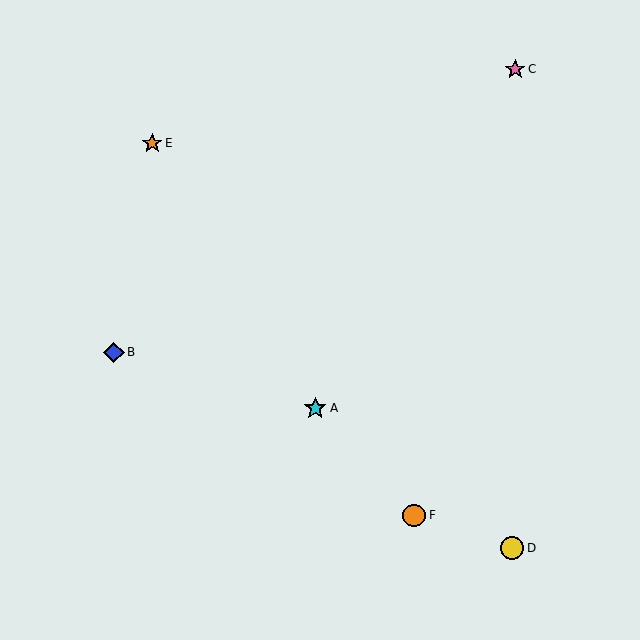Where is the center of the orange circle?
The center of the orange circle is at (414, 515).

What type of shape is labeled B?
Shape B is a blue diamond.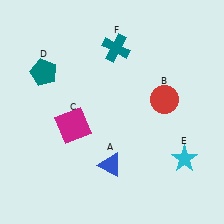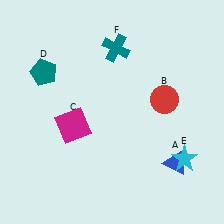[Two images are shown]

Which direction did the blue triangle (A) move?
The blue triangle (A) moved right.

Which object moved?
The blue triangle (A) moved right.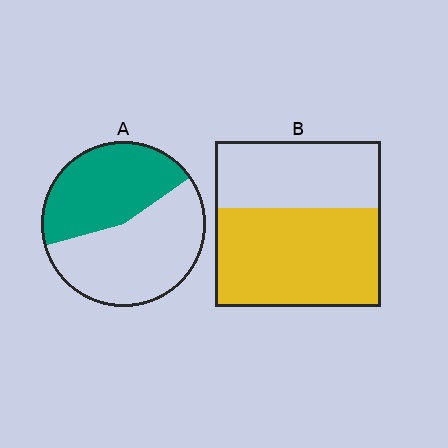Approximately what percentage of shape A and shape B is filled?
A is approximately 45% and B is approximately 60%.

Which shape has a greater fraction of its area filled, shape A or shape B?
Shape B.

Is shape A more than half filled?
No.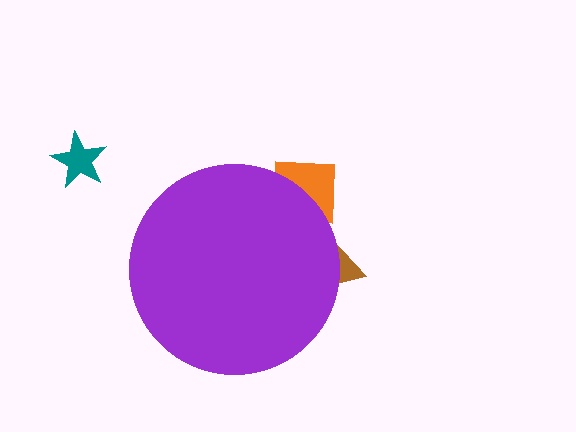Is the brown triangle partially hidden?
Yes, the brown triangle is partially hidden behind the purple circle.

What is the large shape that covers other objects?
A purple circle.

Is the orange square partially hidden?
Yes, the orange square is partially hidden behind the purple circle.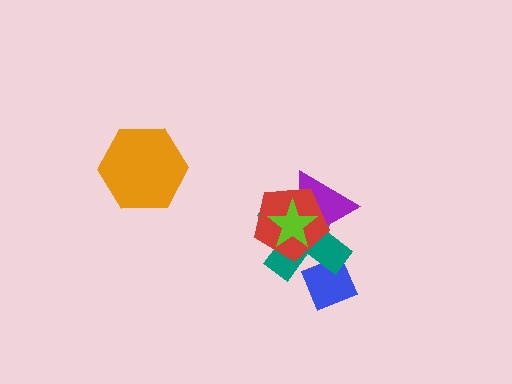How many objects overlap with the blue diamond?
1 object overlaps with the blue diamond.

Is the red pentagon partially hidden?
Yes, it is partially covered by another shape.